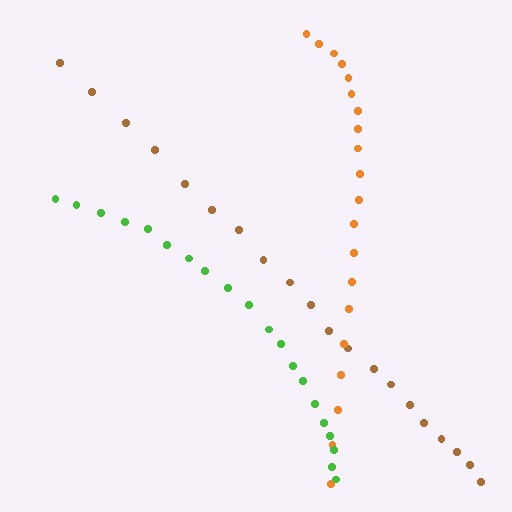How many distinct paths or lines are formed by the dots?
There are 3 distinct paths.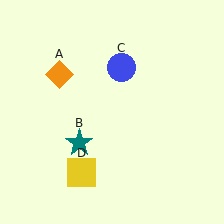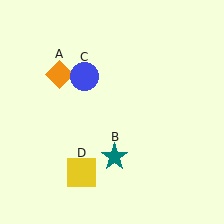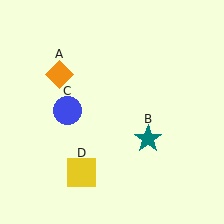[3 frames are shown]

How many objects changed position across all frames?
2 objects changed position: teal star (object B), blue circle (object C).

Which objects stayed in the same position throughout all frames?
Orange diamond (object A) and yellow square (object D) remained stationary.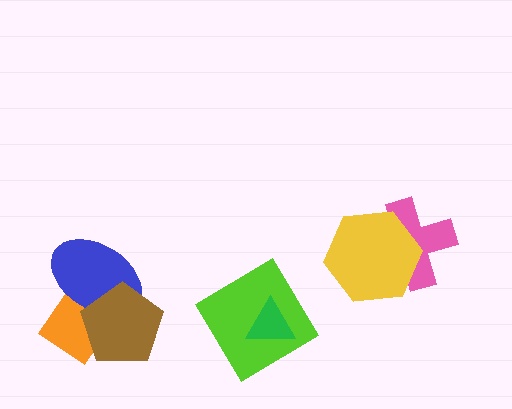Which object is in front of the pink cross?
The yellow hexagon is in front of the pink cross.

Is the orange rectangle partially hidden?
Yes, it is partially covered by another shape.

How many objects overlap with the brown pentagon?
2 objects overlap with the brown pentagon.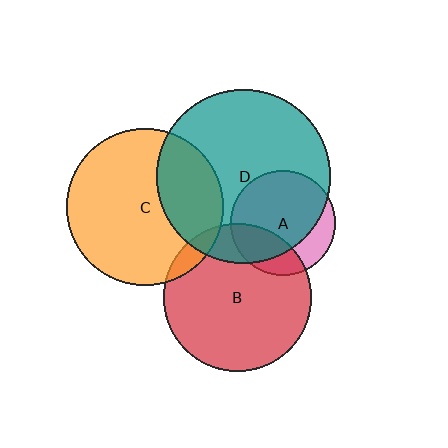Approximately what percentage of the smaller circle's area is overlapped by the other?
Approximately 15%.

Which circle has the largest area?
Circle D (teal).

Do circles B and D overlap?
Yes.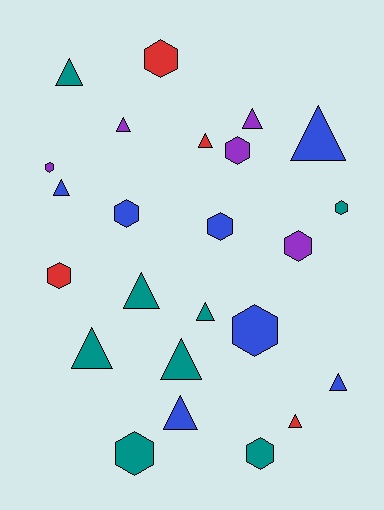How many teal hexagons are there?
There are 3 teal hexagons.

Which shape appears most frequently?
Triangle, with 13 objects.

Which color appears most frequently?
Teal, with 8 objects.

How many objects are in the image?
There are 24 objects.